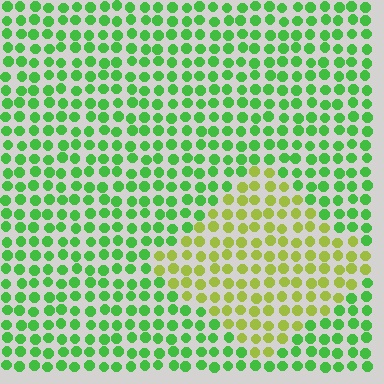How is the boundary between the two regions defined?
The boundary is defined purely by a slight shift in hue (about 43 degrees). Spacing, size, and orientation are identical on both sides.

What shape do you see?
I see a diamond.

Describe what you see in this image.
The image is filled with small green elements in a uniform arrangement. A diamond-shaped region is visible where the elements are tinted to a slightly different hue, forming a subtle color boundary.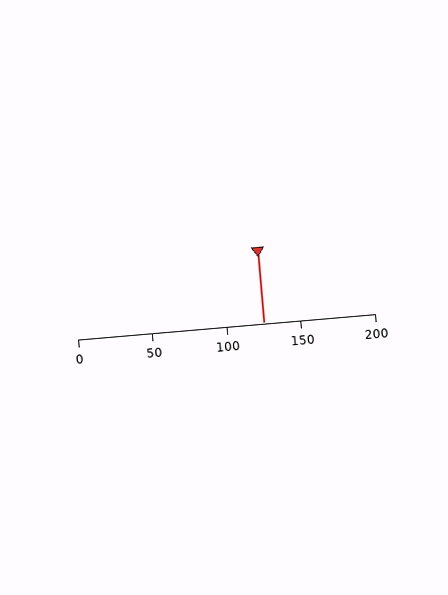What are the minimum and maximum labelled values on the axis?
The axis runs from 0 to 200.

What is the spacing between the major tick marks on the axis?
The major ticks are spaced 50 apart.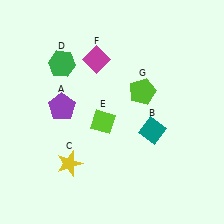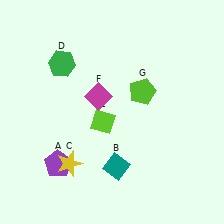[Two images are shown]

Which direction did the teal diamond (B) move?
The teal diamond (B) moved left.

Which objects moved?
The objects that moved are: the purple pentagon (A), the teal diamond (B), the magenta diamond (F).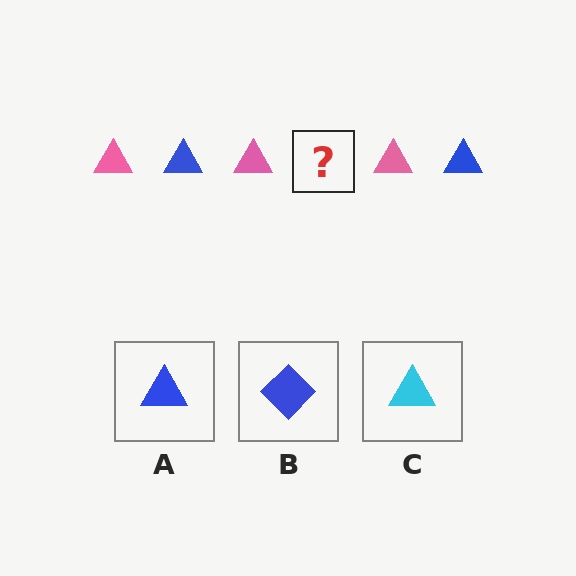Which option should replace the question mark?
Option A.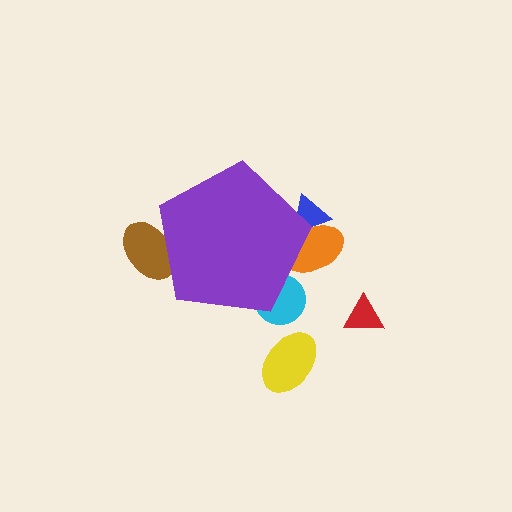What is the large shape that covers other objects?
A purple pentagon.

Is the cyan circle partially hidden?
Yes, the cyan circle is partially hidden behind the purple pentagon.